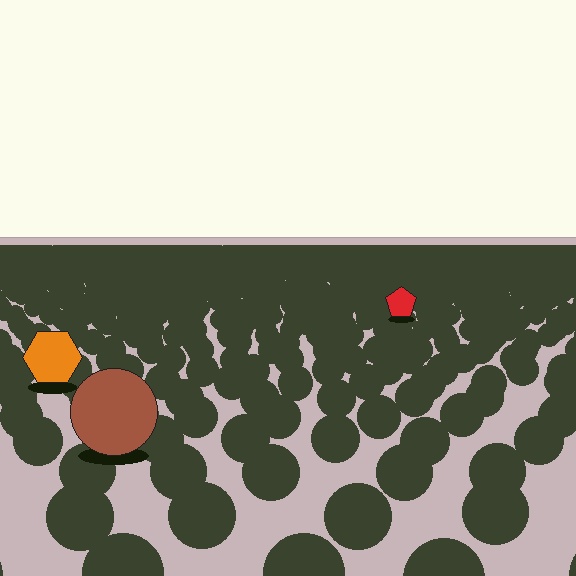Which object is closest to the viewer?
The brown circle is closest. The texture marks near it are larger and more spread out.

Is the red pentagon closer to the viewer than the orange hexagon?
No. The orange hexagon is closer — you can tell from the texture gradient: the ground texture is coarser near it.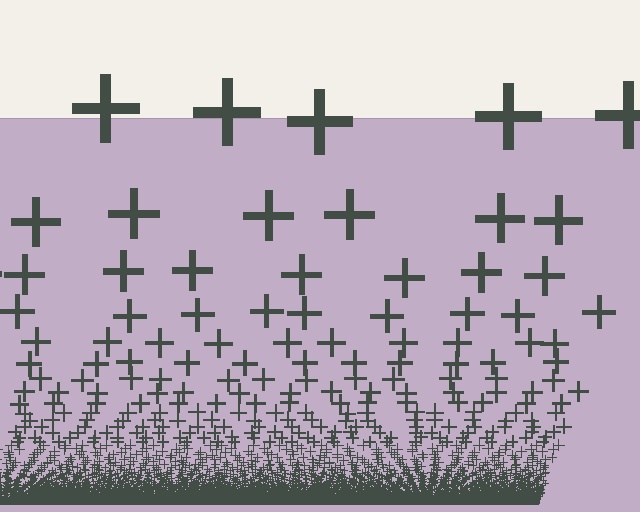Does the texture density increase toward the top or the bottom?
Density increases toward the bottom.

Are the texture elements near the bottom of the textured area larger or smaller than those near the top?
Smaller. The gradient is inverted — elements near the bottom are smaller and denser.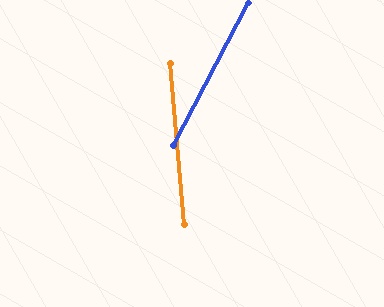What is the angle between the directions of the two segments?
Approximately 33 degrees.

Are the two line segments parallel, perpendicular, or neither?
Neither parallel nor perpendicular — they differ by about 33°.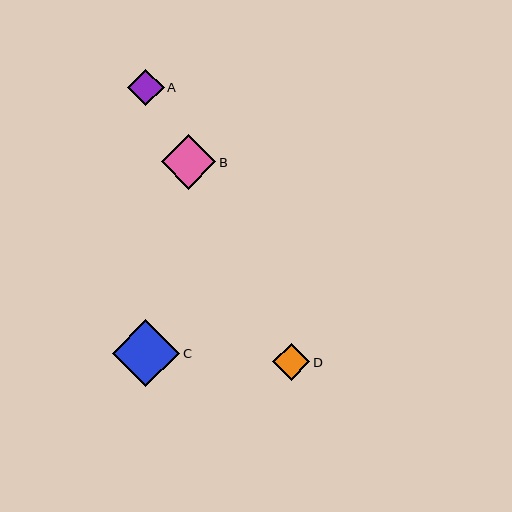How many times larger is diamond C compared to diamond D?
Diamond C is approximately 1.8 times the size of diamond D.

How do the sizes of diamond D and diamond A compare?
Diamond D and diamond A are approximately the same size.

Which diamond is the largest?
Diamond C is the largest with a size of approximately 68 pixels.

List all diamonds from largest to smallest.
From largest to smallest: C, B, D, A.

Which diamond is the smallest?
Diamond A is the smallest with a size of approximately 37 pixels.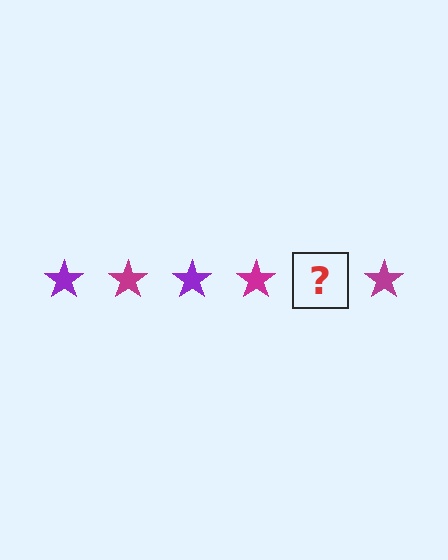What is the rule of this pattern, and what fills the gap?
The rule is that the pattern cycles through purple, magenta stars. The gap should be filled with a purple star.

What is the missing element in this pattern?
The missing element is a purple star.